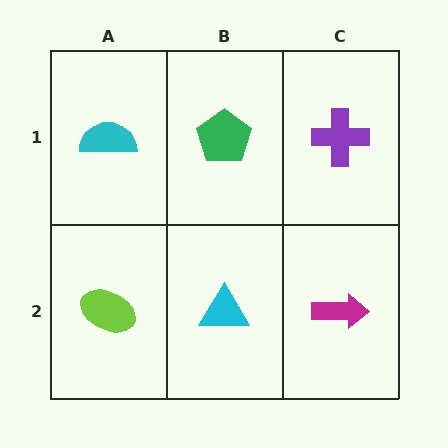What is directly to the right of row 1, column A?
A green pentagon.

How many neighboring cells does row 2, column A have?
2.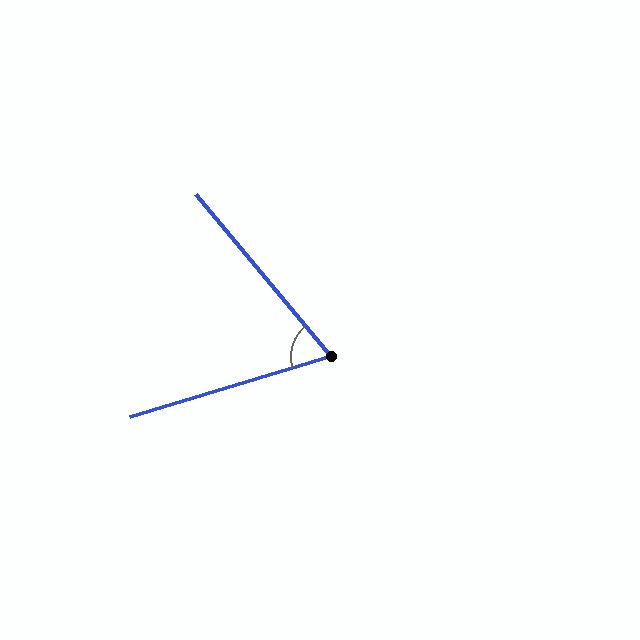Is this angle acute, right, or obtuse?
It is acute.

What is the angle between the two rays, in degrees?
Approximately 67 degrees.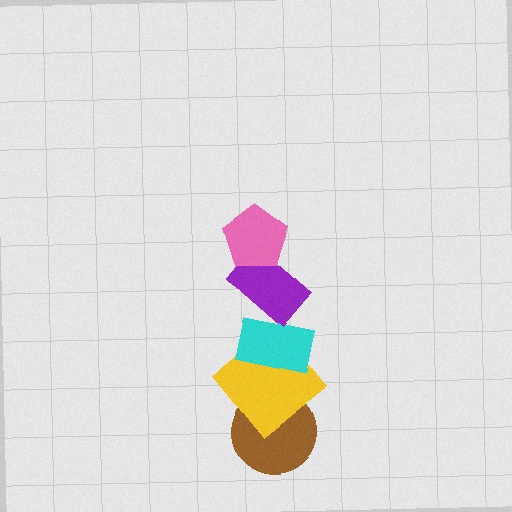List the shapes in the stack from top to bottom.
From top to bottom: the pink pentagon, the purple rectangle, the cyan rectangle, the yellow diamond, the brown circle.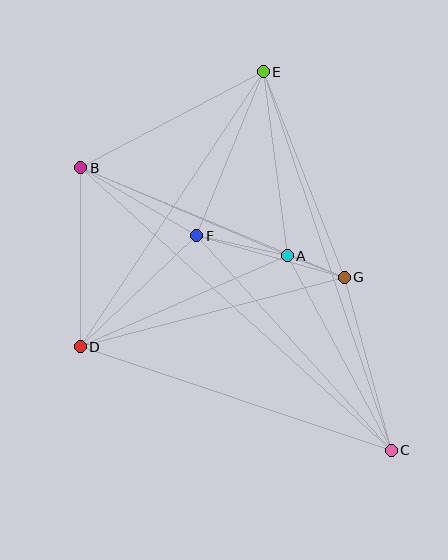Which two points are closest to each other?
Points A and G are closest to each other.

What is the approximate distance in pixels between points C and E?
The distance between C and E is approximately 399 pixels.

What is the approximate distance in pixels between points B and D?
The distance between B and D is approximately 179 pixels.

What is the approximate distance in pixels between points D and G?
The distance between D and G is approximately 273 pixels.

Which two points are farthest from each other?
Points B and C are farthest from each other.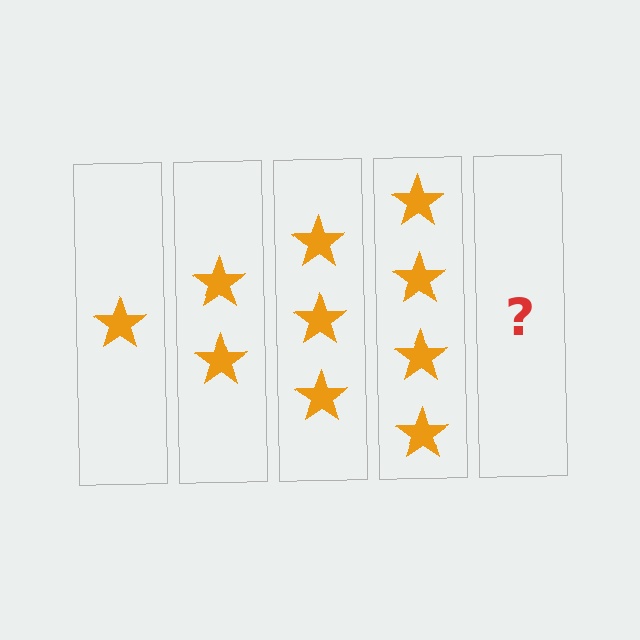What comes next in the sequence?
The next element should be 5 stars.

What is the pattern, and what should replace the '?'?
The pattern is that each step adds one more star. The '?' should be 5 stars.